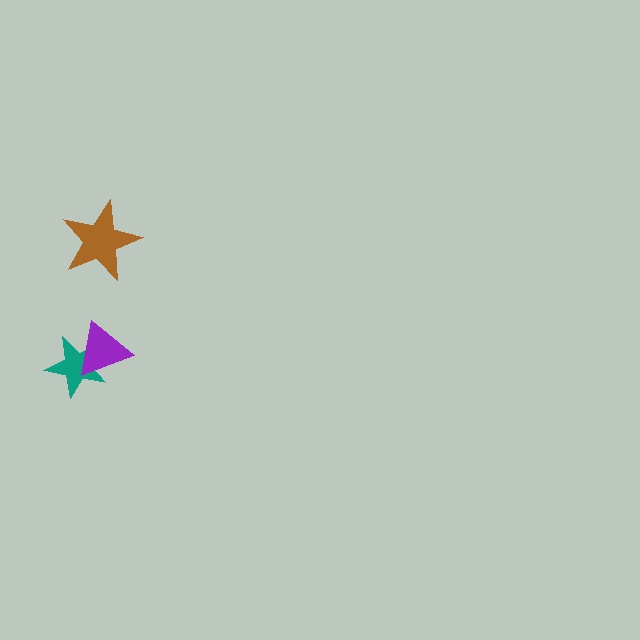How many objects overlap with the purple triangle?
1 object overlaps with the purple triangle.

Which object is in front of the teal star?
The purple triangle is in front of the teal star.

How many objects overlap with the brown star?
0 objects overlap with the brown star.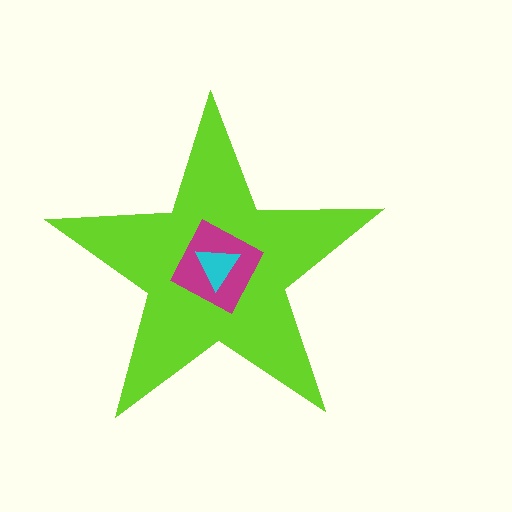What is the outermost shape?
The lime star.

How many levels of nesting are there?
3.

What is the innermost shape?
The cyan triangle.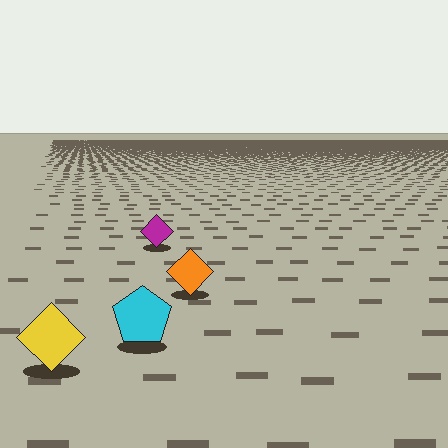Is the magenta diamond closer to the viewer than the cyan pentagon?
No. The cyan pentagon is closer — you can tell from the texture gradient: the ground texture is coarser near it.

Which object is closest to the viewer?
The yellow diamond is closest. The texture marks near it are larger and more spread out.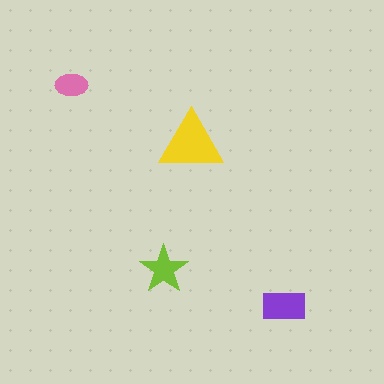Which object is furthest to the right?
The purple rectangle is rightmost.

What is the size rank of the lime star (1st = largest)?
3rd.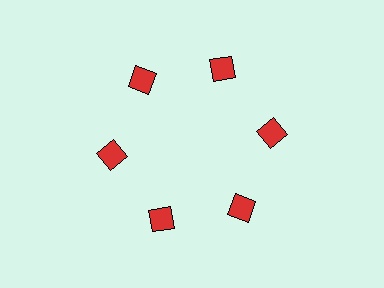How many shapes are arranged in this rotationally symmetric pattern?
There are 6 shapes, arranged in 6 groups of 1.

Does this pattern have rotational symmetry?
Yes, this pattern has 6-fold rotational symmetry. It looks the same after rotating 60 degrees around the center.